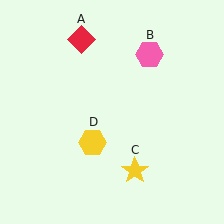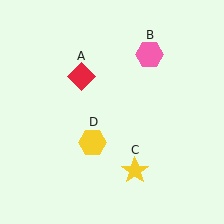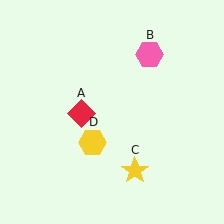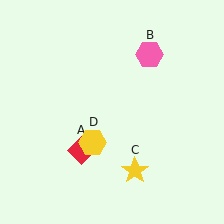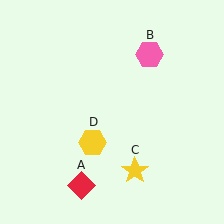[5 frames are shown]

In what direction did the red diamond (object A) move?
The red diamond (object A) moved down.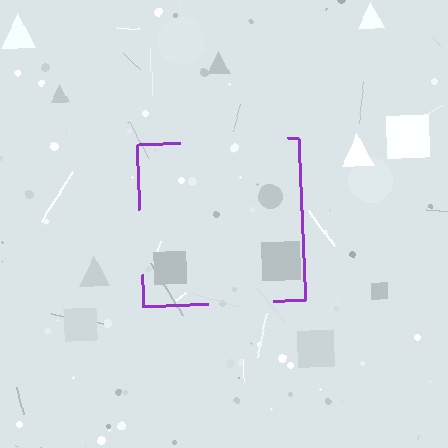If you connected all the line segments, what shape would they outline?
They would outline a square.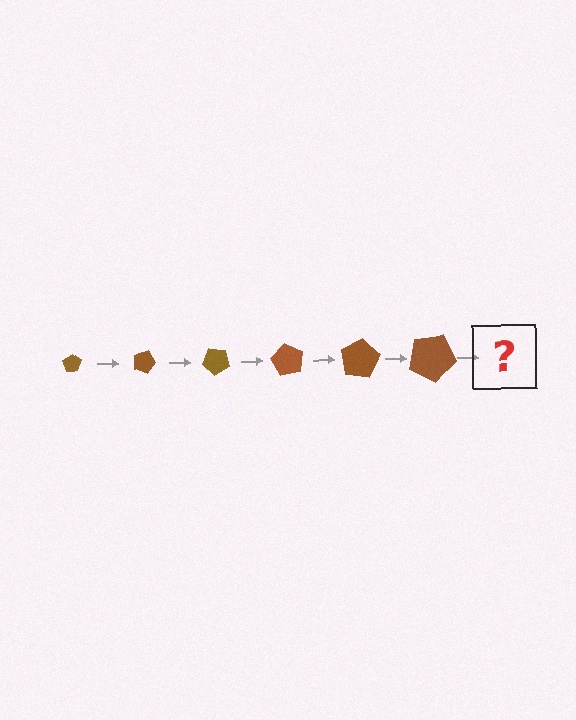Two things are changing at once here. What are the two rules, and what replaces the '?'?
The two rules are that the pentagon grows larger each step and it rotates 20 degrees each step. The '?' should be a pentagon, larger than the previous one and rotated 120 degrees from the start.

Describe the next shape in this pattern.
It should be a pentagon, larger than the previous one and rotated 120 degrees from the start.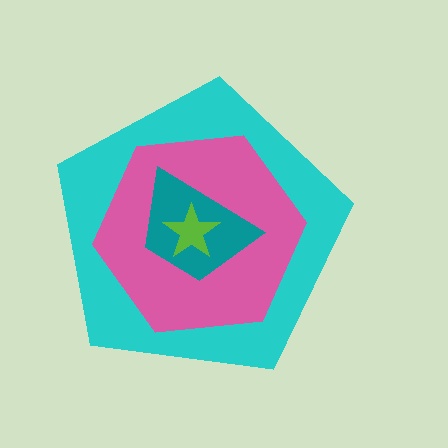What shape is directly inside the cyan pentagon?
The pink hexagon.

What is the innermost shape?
The lime star.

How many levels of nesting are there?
4.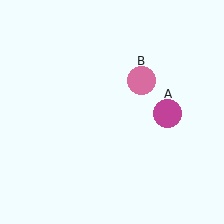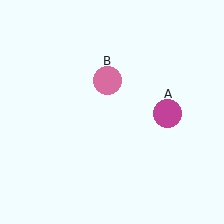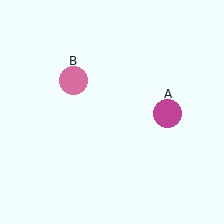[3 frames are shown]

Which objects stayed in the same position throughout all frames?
Magenta circle (object A) remained stationary.